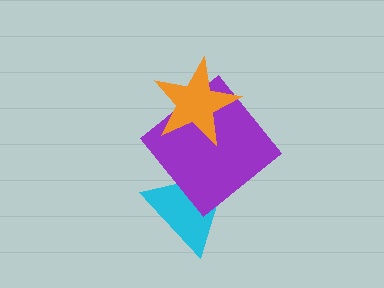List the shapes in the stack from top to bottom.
From top to bottom: the orange star, the purple diamond, the cyan triangle.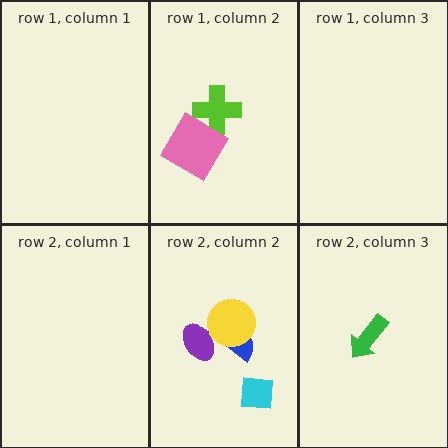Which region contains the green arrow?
The row 2, column 3 region.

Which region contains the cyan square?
The row 2, column 2 region.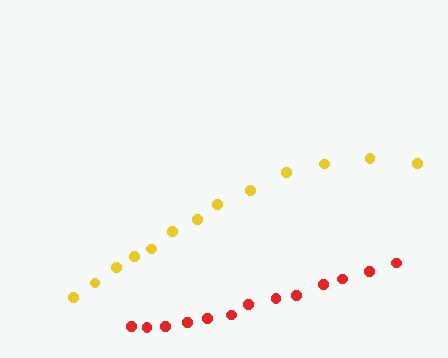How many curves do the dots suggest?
There are 2 distinct paths.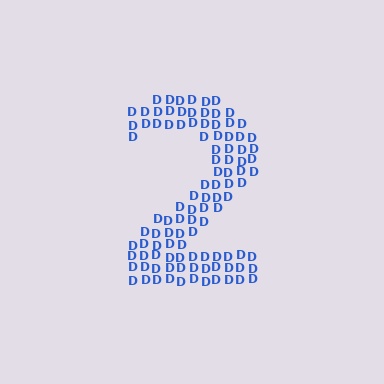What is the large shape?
The large shape is the digit 2.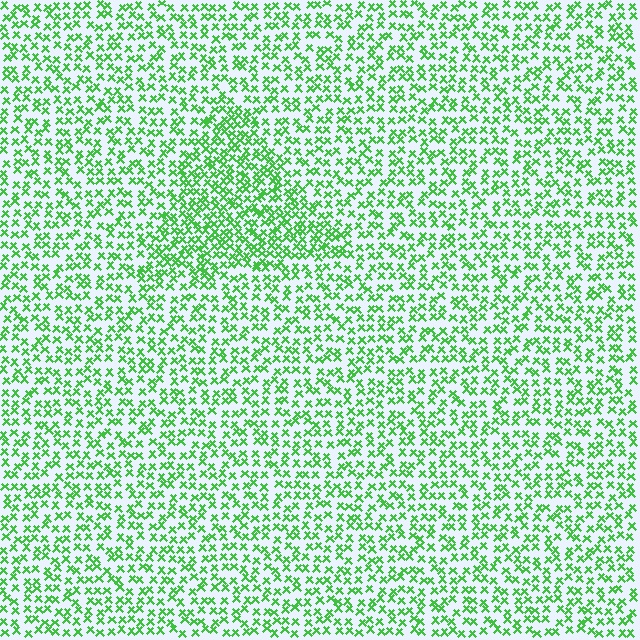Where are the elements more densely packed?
The elements are more densely packed inside the triangle boundary.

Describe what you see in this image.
The image contains small green elements arranged at two different densities. A triangle-shaped region is visible where the elements are more densely packed than the surrounding area.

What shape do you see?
I see a triangle.